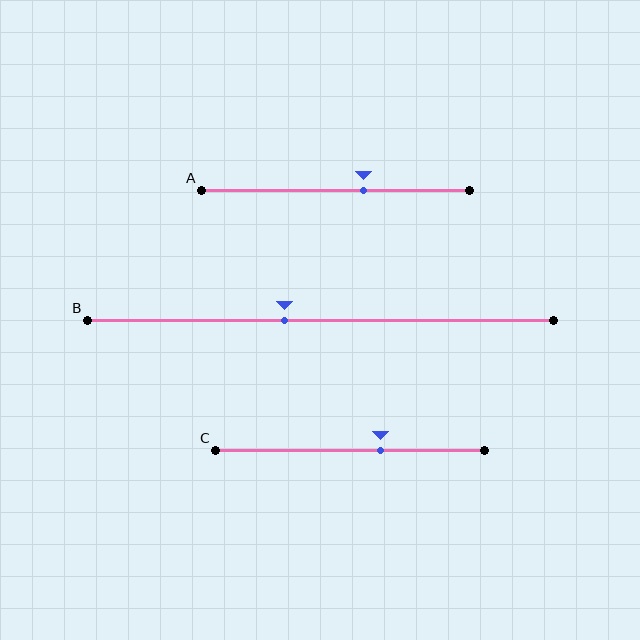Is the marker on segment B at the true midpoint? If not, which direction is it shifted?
No, the marker on segment B is shifted to the left by about 8% of the segment length.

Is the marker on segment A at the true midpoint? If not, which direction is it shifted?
No, the marker on segment A is shifted to the right by about 10% of the segment length.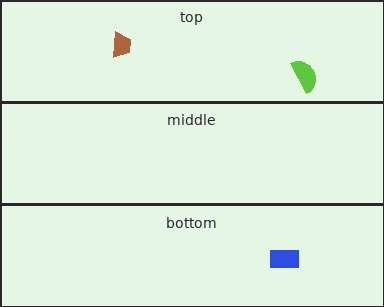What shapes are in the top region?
The brown trapezoid, the lime semicircle.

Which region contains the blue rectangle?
The bottom region.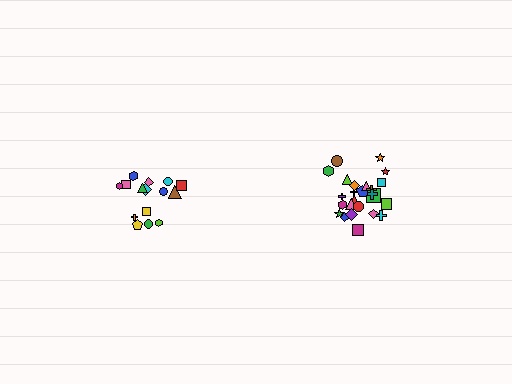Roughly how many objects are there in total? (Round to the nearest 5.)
Roughly 40 objects in total.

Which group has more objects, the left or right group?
The right group.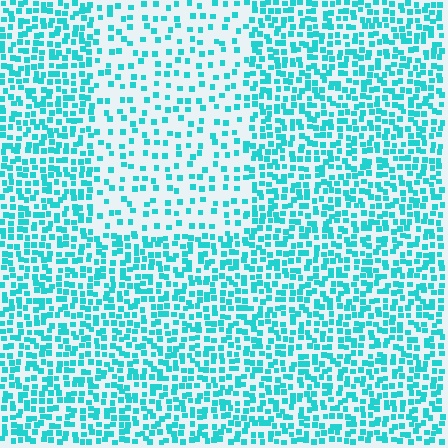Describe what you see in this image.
The image contains small cyan elements arranged at two different densities. A rectangle-shaped region is visible where the elements are less densely packed than the surrounding area.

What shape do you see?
I see a rectangle.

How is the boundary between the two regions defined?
The boundary is defined by a change in element density (approximately 2.2x ratio). All elements are the same color, size, and shape.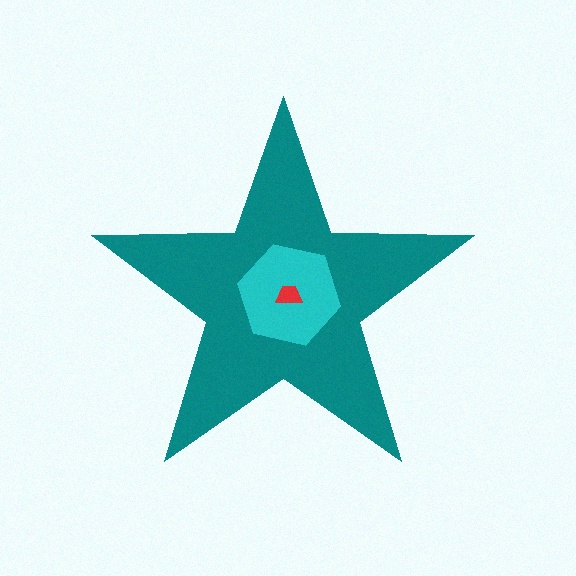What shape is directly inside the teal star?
The cyan hexagon.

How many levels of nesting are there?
3.